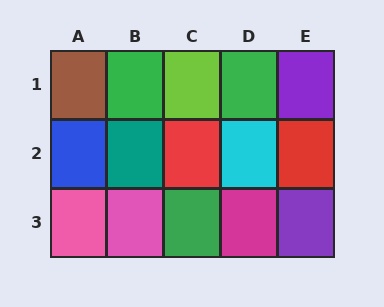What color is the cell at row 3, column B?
Pink.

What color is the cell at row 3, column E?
Purple.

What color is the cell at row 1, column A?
Brown.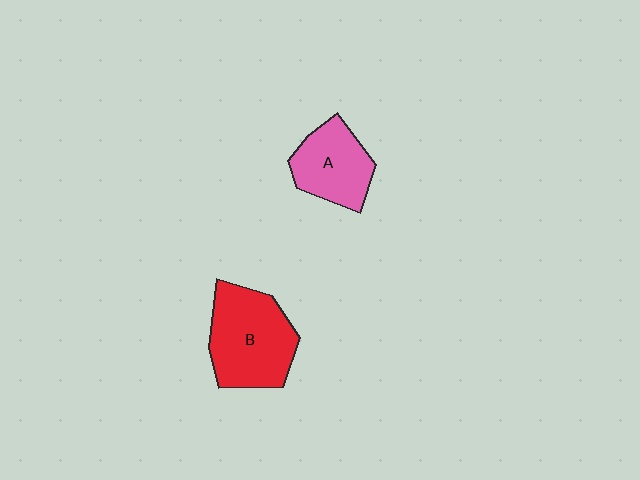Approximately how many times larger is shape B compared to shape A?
Approximately 1.4 times.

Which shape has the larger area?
Shape B (red).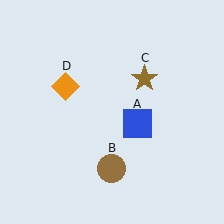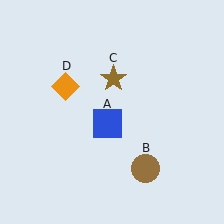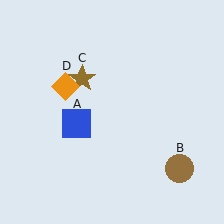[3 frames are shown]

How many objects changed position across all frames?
3 objects changed position: blue square (object A), brown circle (object B), brown star (object C).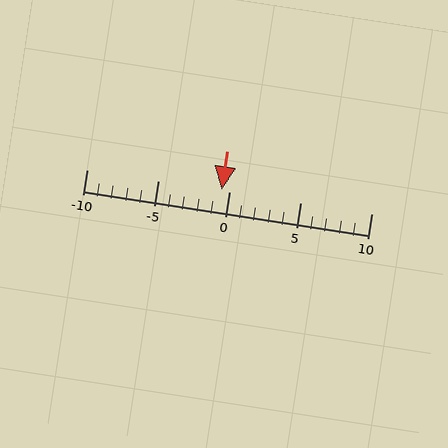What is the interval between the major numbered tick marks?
The major tick marks are spaced 5 units apart.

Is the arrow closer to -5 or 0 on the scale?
The arrow is closer to 0.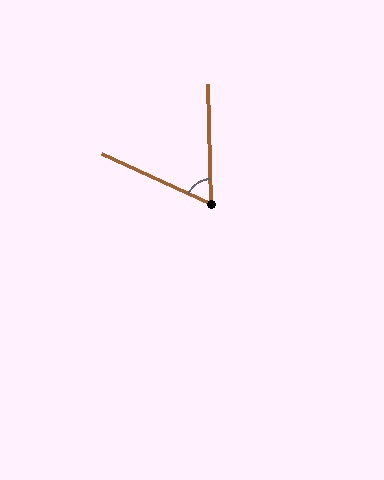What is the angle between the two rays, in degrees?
Approximately 64 degrees.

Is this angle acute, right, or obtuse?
It is acute.